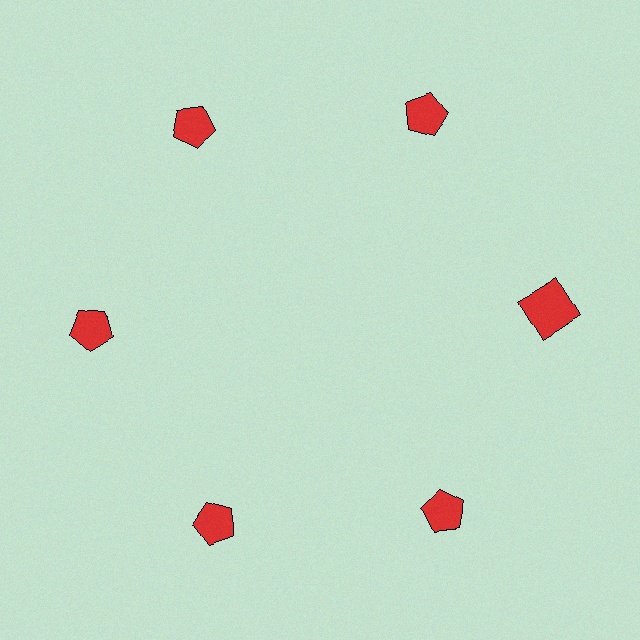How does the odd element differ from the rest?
It has a different shape: square instead of pentagon.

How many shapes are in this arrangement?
There are 6 shapes arranged in a ring pattern.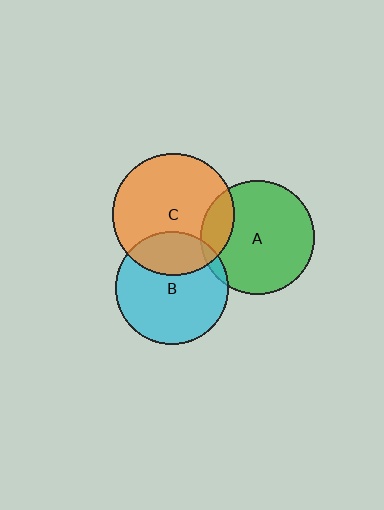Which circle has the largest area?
Circle C (orange).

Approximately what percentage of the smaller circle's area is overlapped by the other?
Approximately 15%.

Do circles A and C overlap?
Yes.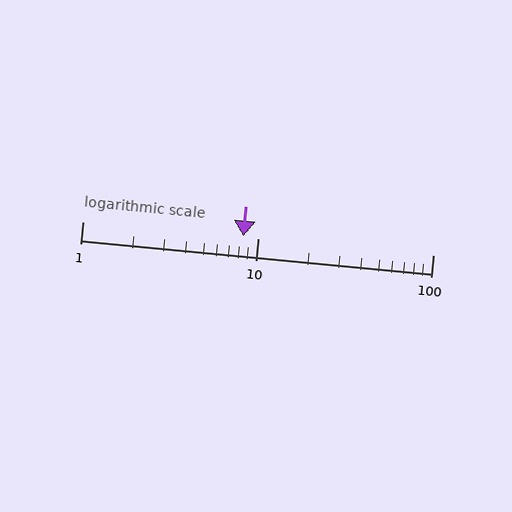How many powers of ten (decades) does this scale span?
The scale spans 2 decades, from 1 to 100.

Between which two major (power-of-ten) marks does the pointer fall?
The pointer is between 1 and 10.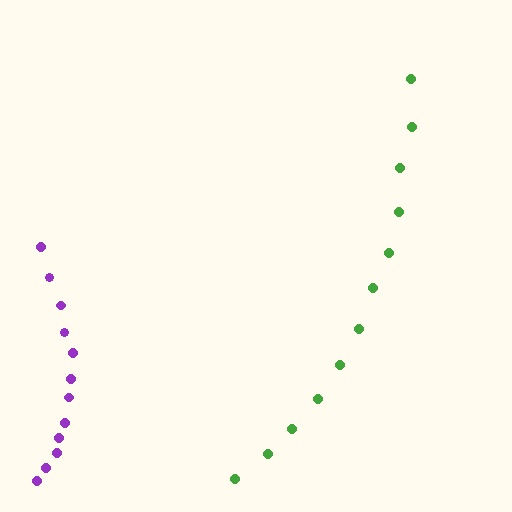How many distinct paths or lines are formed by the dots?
There are 2 distinct paths.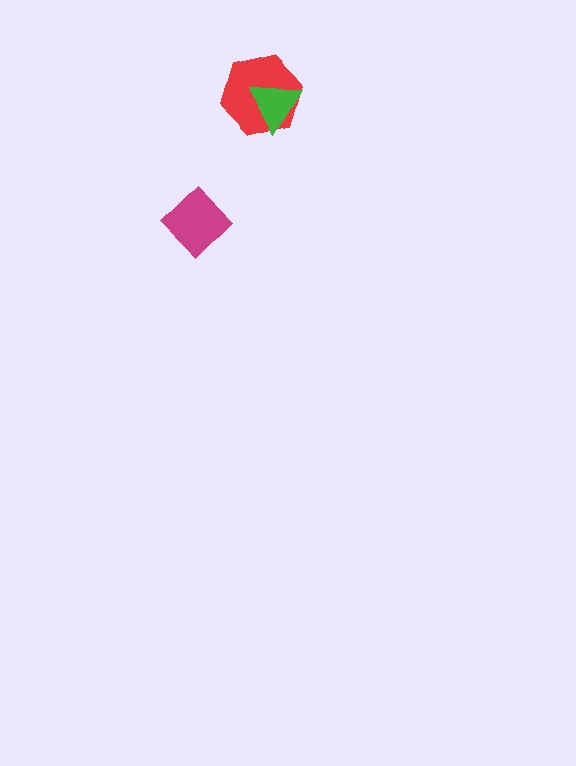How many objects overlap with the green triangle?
1 object overlaps with the green triangle.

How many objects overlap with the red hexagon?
1 object overlaps with the red hexagon.